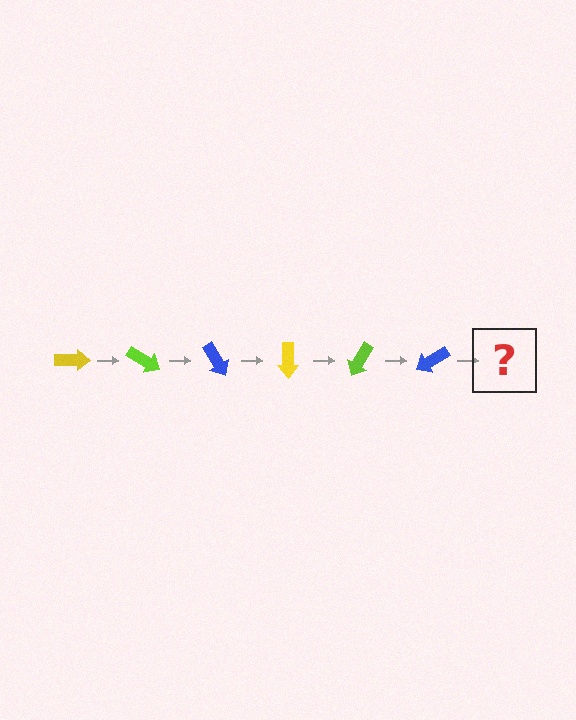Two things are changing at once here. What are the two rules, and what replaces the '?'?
The two rules are that it rotates 30 degrees each step and the color cycles through yellow, lime, and blue. The '?' should be a yellow arrow, rotated 180 degrees from the start.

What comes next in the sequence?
The next element should be a yellow arrow, rotated 180 degrees from the start.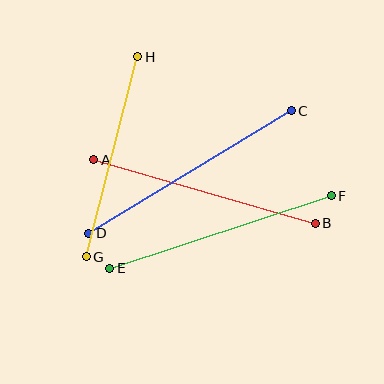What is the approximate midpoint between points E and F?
The midpoint is at approximately (221, 232) pixels.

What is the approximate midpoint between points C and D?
The midpoint is at approximately (190, 172) pixels.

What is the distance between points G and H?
The distance is approximately 206 pixels.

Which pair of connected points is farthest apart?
Points C and D are farthest apart.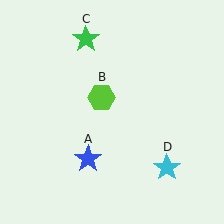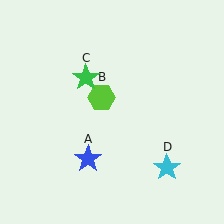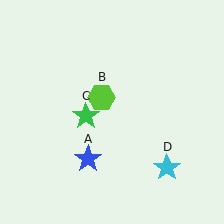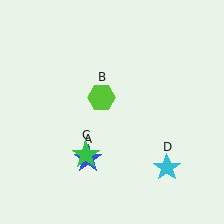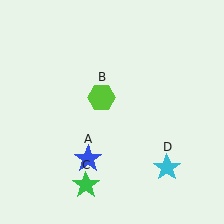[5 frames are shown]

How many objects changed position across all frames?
1 object changed position: green star (object C).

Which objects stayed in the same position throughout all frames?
Blue star (object A) and lime hexagon (object B) and cyan star (object D) remained stationary.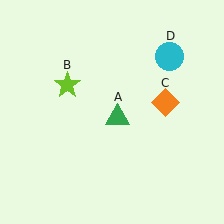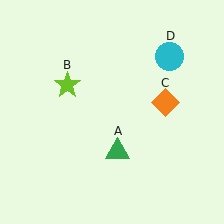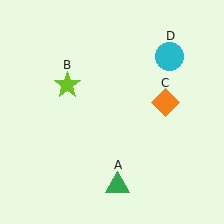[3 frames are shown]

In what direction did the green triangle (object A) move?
The green triangle (object A) moved down.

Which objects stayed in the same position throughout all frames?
Lime star (object B) and orange diamond (object C) and cyan circle (object D) remained stationary.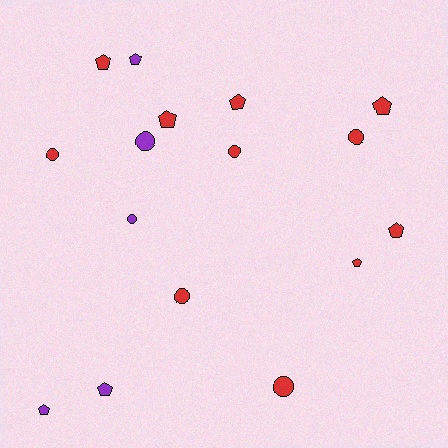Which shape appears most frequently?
Pentagon, with 9 objects.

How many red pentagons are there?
There are 6 red pentagons.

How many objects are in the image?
There are 16 objects.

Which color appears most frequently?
Red, with 11 objects.